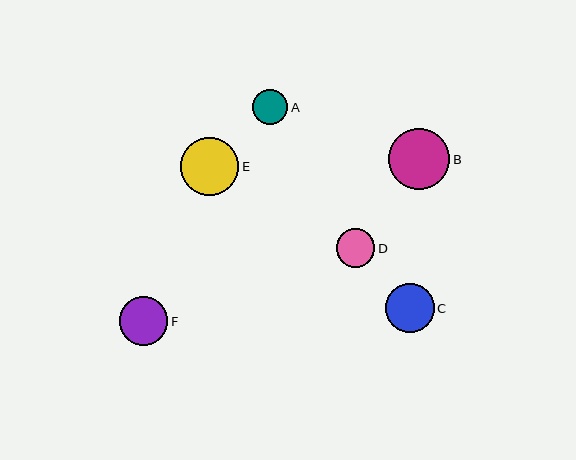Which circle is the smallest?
Circle A is the smallest with a size of approximately 35 pixels.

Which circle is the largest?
Circle B is the largest with a size of approximately 61 pixels.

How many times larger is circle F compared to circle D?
Circle F is approximately 1.3 times the size of circle D.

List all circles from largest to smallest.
From largest to smallest: B, E, C, F, D, A.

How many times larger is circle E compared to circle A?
Circle E is approximately 1.7 times the size of circle A.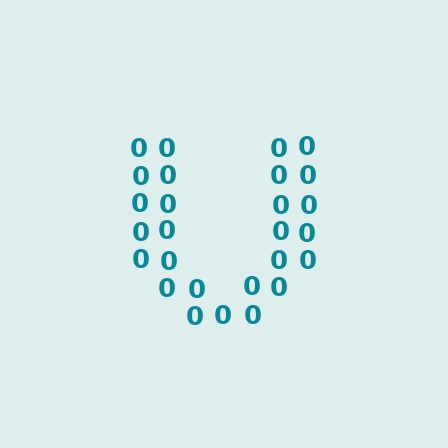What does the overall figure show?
The overall figure shows the letter U.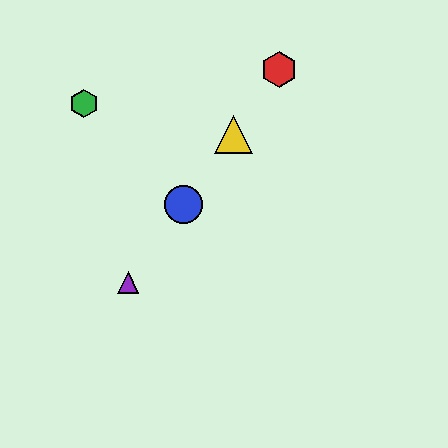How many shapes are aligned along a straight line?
4 shapes (the red hexagon, the blue circle, the yellow triangle, the purple triangle) are aligned along a straight line.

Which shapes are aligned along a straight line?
The red hexagon, the blue circle, the yellow triangle, the purple triangle are aligned along a straight line.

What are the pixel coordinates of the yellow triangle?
The yellow triangle is at (234, 134).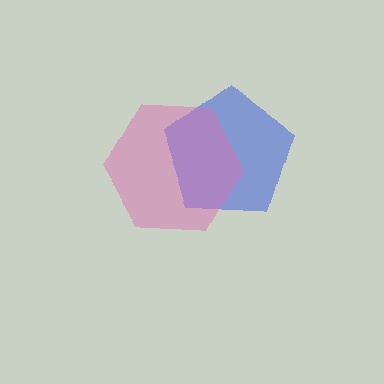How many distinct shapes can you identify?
There are 2 distinct shapes: a blue pentagon, a pink hexagon.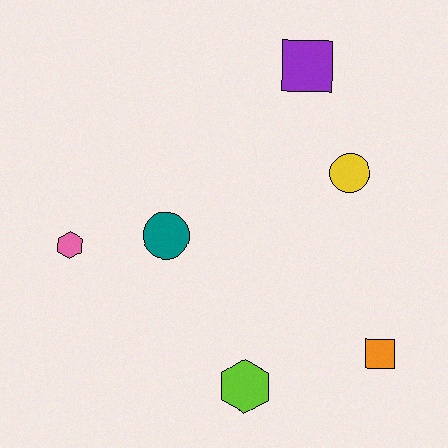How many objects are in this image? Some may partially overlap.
There are 6 objects.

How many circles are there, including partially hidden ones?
There are 2 circles.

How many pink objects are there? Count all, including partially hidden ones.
There is 1 pink object.